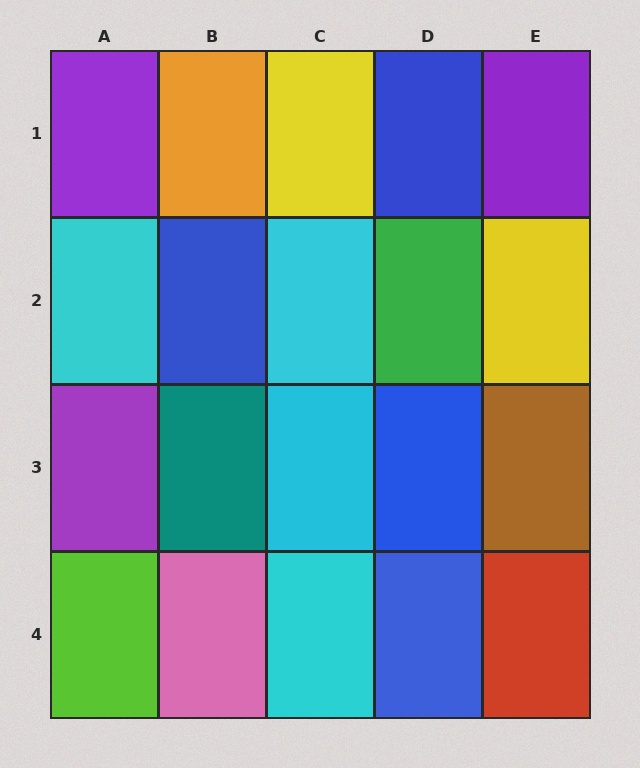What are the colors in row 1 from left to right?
Purple, orange, yellow, blue, purple.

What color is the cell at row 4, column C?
Cyan.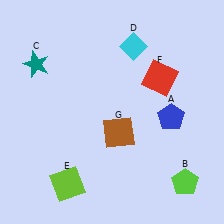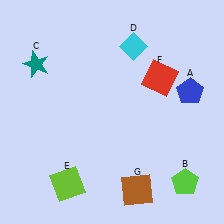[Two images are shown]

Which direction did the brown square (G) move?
The brown square (G) moved down.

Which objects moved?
The objects that moved are: the blue pentagon (A), the brown square (G).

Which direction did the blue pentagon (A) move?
The blue pentagon (A) moved up.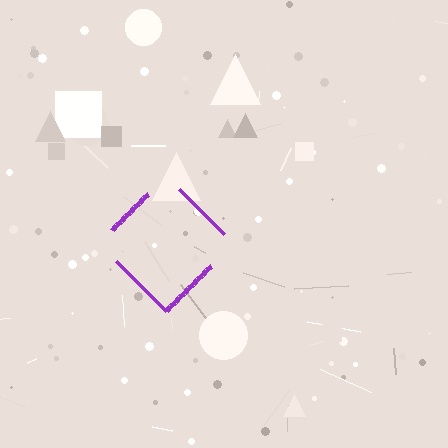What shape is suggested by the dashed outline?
The dashed outline suggests a diamond.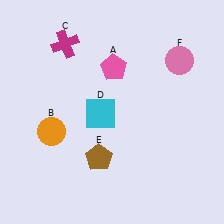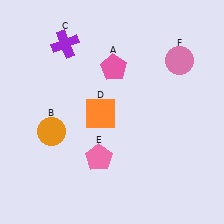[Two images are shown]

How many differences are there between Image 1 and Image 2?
There are 3 differences between the two images.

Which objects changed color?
C changed from magenta to purple. D changed from cyan to orange. E changed from brown to pink.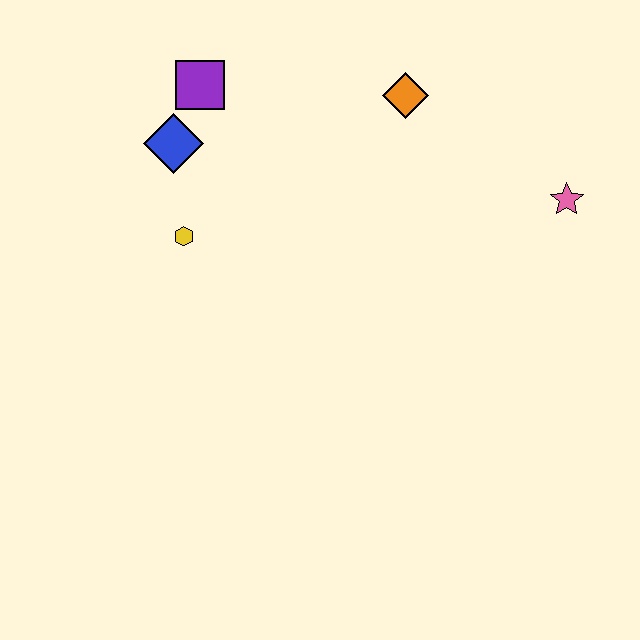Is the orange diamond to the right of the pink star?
No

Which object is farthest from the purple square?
The pink star is farthest from the purple square.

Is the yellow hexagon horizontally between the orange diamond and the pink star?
No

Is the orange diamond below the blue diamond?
No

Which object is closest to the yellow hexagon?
The blue diamond is closest to the yellow hexagon.